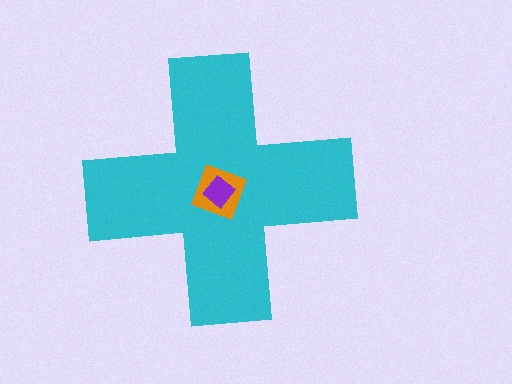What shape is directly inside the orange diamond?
The purple diamond.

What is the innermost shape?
The purple diamond.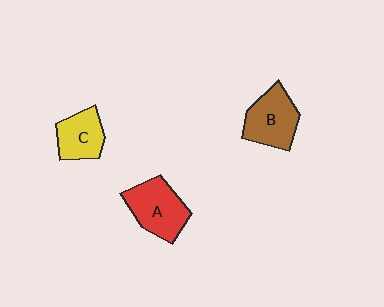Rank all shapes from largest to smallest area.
From largest to smallest: A (red), B (brown), C (yellow).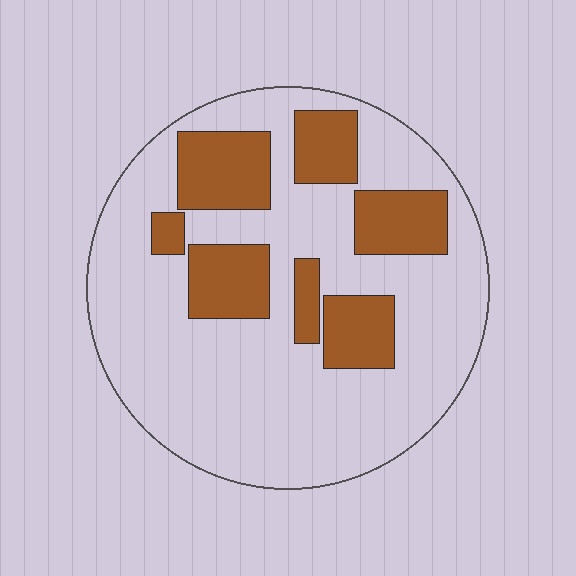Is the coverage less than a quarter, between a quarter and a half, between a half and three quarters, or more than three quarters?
Between a quarter and a half.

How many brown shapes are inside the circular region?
7.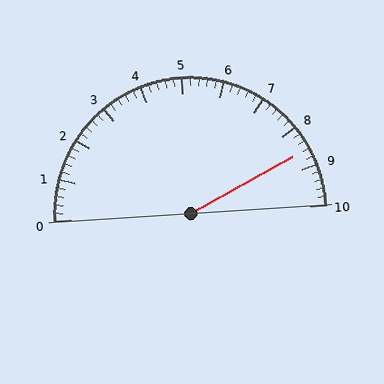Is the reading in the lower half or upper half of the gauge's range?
The reading is in the upper half of the range (0 to 10).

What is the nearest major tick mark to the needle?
The nearest major tick mark is 9.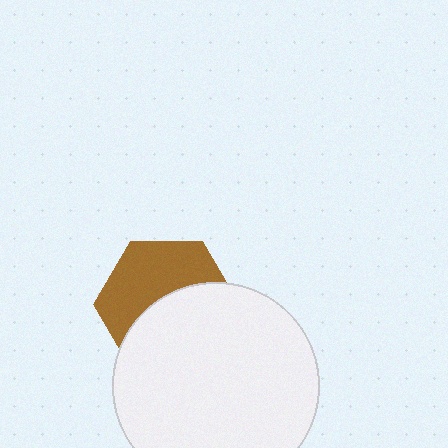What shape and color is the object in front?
The object in front is a white circle.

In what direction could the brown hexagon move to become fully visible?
The brown hexagon could move up. That would shift it out from behind the white circle entirely.